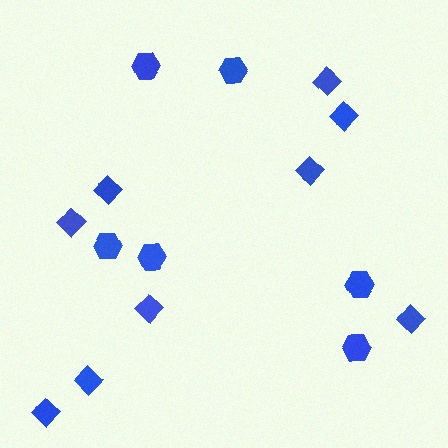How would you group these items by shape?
There are 2 groups: one group of hexagons (6) and one group of diamonds (9).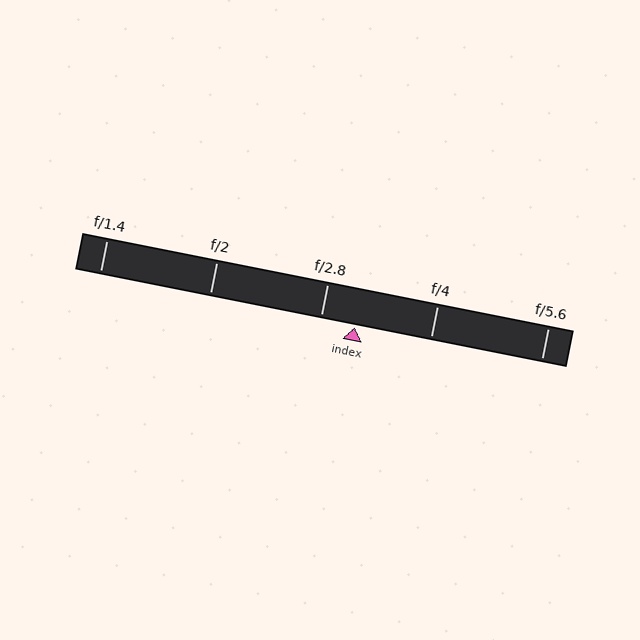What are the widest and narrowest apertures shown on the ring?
The widest aperture shown is f/1.4 and the narrowest is f/5.6.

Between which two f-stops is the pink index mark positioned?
The index mark is between f/2.8 and f/4.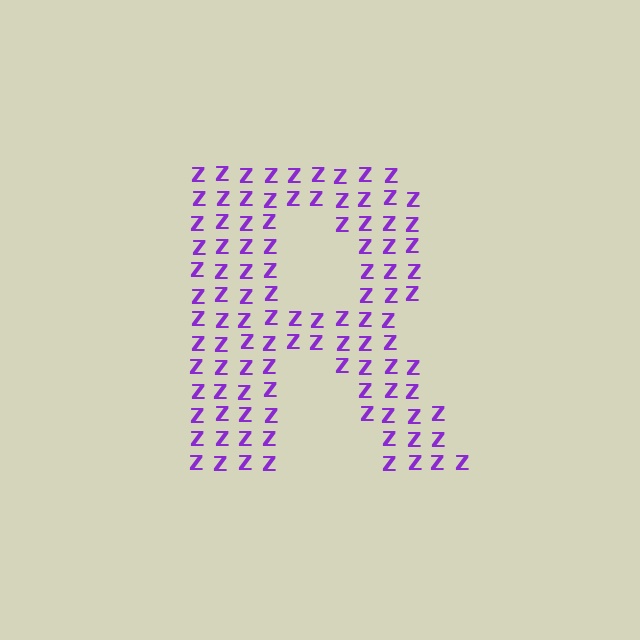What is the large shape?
The large shape is the letter R.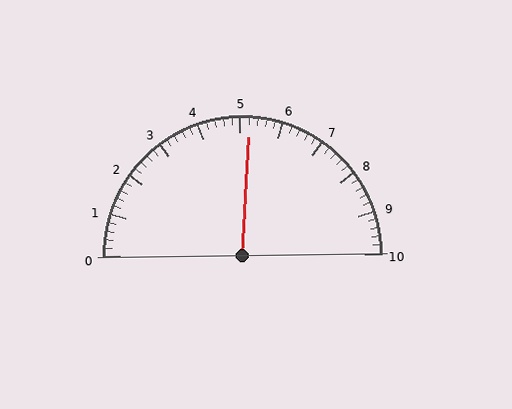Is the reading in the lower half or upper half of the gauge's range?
The reading is in the upper half of the range (0 to 10).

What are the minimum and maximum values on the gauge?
The gauge ranges from 0 to 10.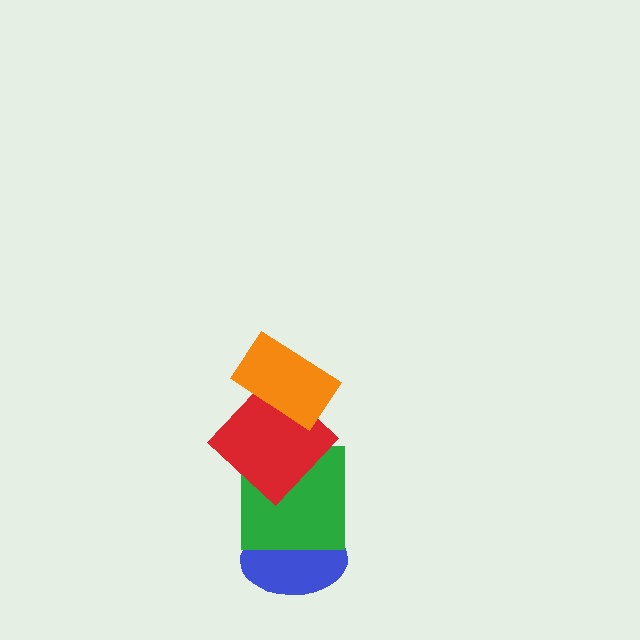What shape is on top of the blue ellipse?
The green square is on top of the blue ellipse.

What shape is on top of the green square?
The red diamond is on top of the green square.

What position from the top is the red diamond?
The red diamond is 2nd from the top.